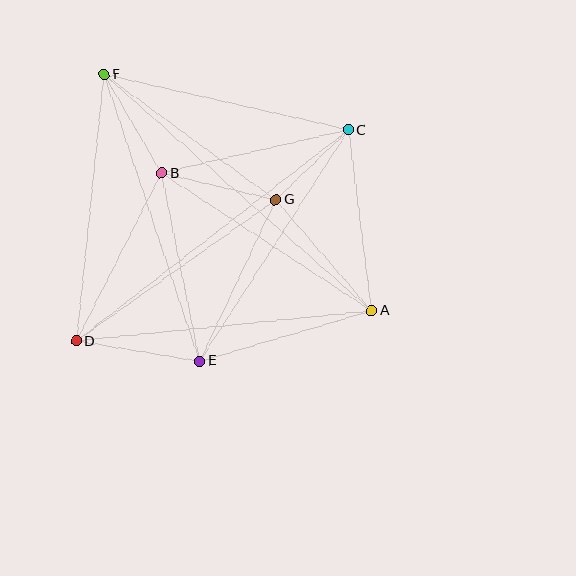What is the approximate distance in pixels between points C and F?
The distance between C and F is approximately 251 pixels.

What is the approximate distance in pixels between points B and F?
The distance between B and F is approximately 114 pixels.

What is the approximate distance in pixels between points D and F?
The distance between D and F is approximately 268 pixels.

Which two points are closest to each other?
Points C and G are closest to each other.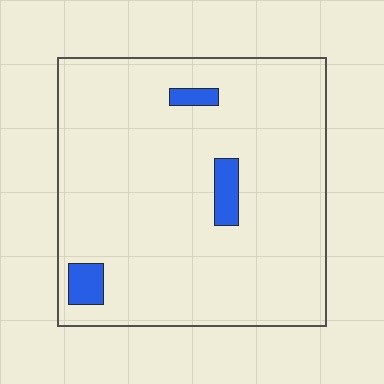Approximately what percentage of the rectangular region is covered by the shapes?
Approximately 5%.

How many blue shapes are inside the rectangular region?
3.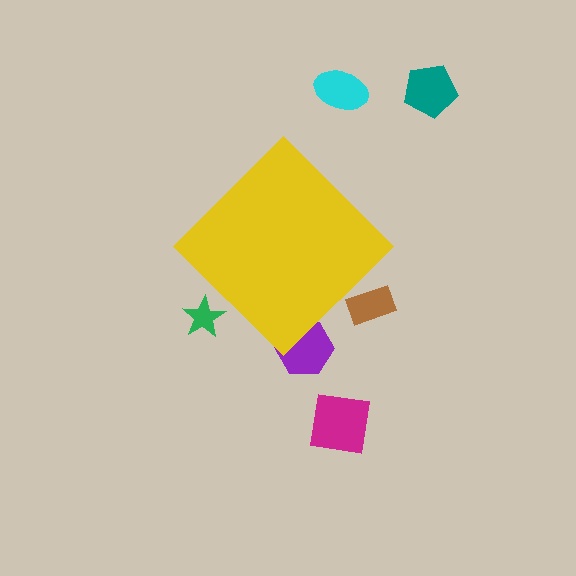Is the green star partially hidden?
Yes, the green star is partially hidden behind the yellow diamond.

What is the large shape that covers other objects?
A yellow diamond.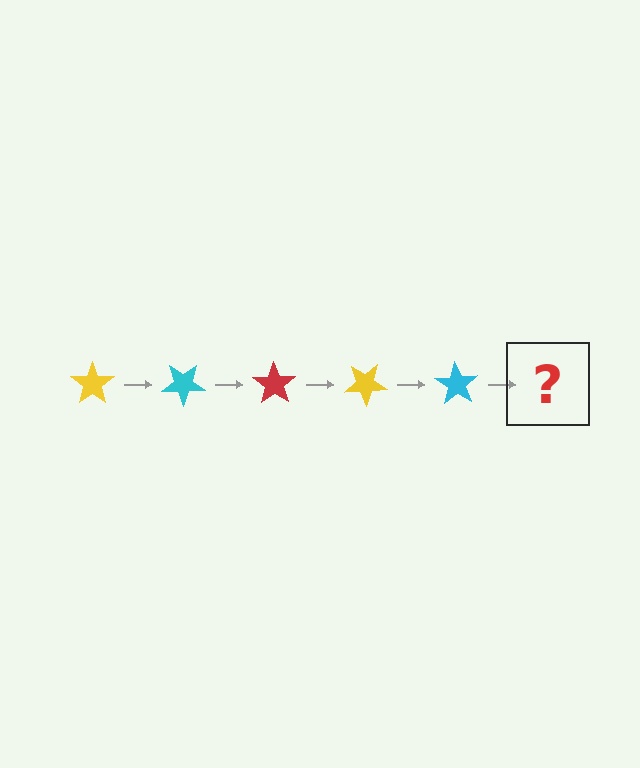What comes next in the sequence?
The next element should be a red star, rotated 175 degrees from the start.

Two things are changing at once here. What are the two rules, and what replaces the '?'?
The two rules are that it rotates 35 degrees each step and the color cycles through yellow, cyan, and red. The '?' should be a red star, rotated 175 degrees from the start.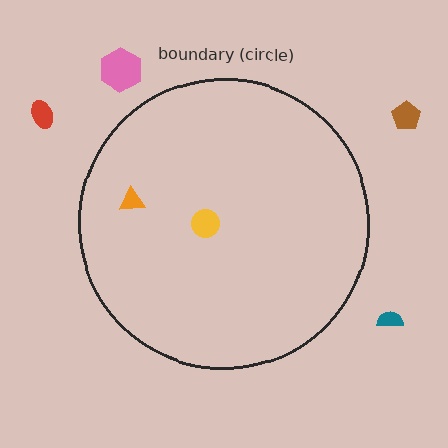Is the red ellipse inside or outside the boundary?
Outside.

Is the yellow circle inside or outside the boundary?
Inside.